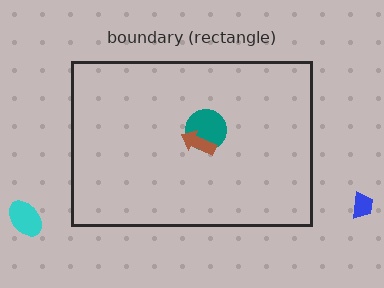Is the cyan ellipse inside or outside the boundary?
Outside.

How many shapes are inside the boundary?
2 inside, 2 outside.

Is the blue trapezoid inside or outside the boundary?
Outside.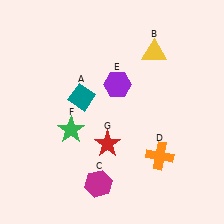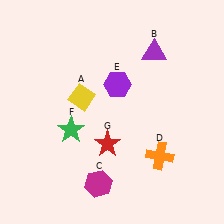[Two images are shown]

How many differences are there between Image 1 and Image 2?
There are 2 differences between the two images.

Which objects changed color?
A changed from teal to yellow. B changed from yellow to purple.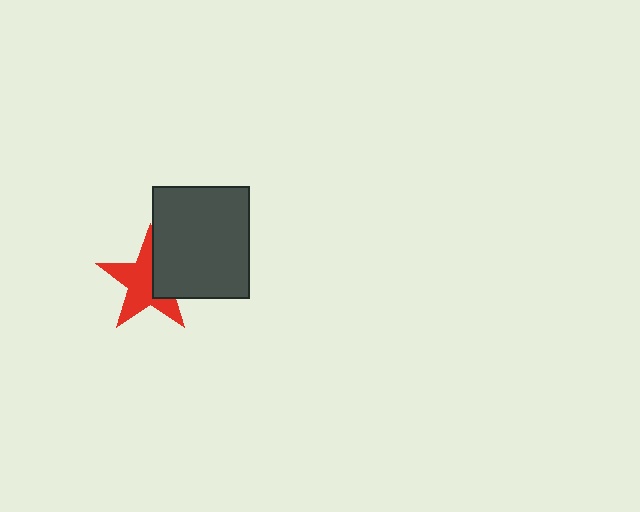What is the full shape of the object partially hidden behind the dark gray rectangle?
The partially hidden object is a red star.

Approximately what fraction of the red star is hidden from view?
Roughly 36% of the red star is hidden behind the dark gray rectangle.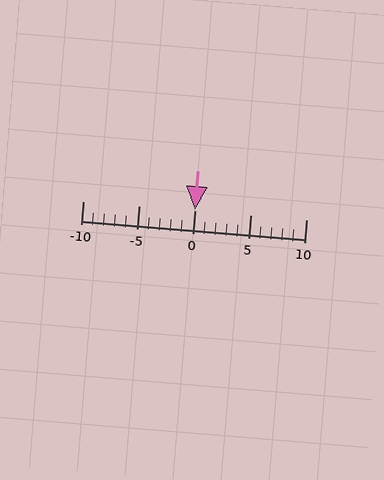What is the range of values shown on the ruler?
The ruler shows values from -10 to 10.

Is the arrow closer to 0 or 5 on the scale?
The arrow is closer to 0.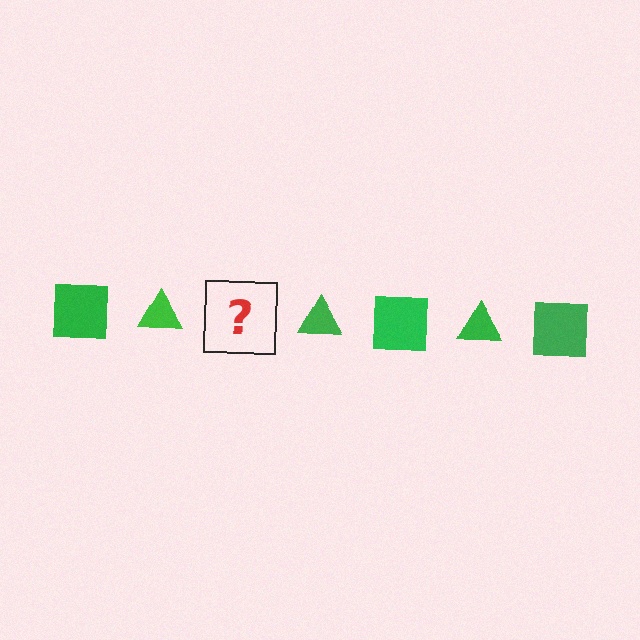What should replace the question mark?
The question mark should be replaced with a green square.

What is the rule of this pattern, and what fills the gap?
The rule is that the pattern cycles through square, triangle shapes in green. The gap should be filled with a green square.